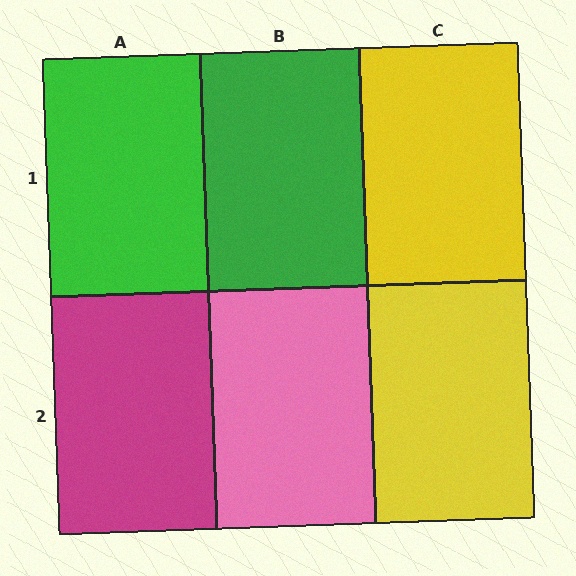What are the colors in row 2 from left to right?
Magenta, pink, yellow.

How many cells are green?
2 cells are green.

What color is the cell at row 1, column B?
Green.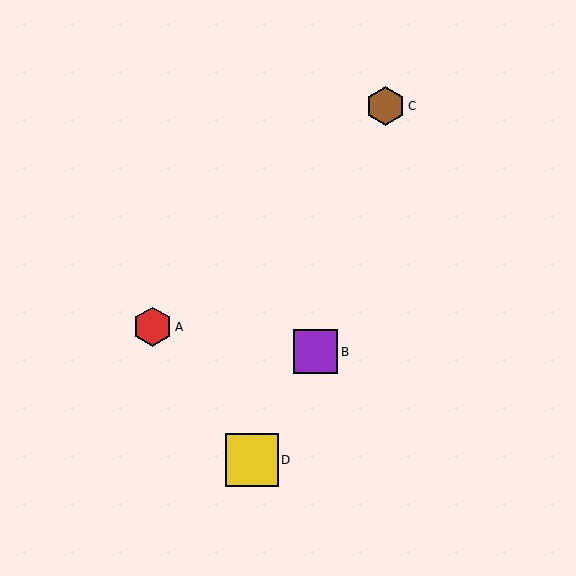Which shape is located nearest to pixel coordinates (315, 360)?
The purple square (labeled B) at (316, 352) is nearest to that location.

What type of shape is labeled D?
Shape D is a yellow square.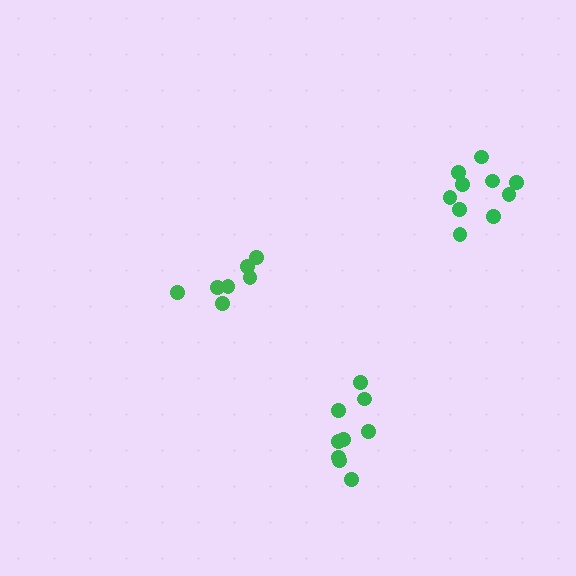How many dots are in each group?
Group 1: 7 dots, Group 2: 9 dots, Group 3: 10 dots (26 total).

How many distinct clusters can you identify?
There are 3 distinct clusters.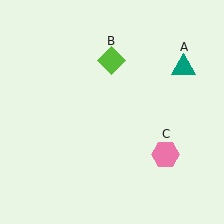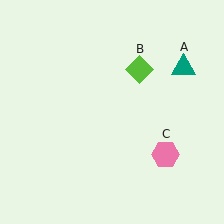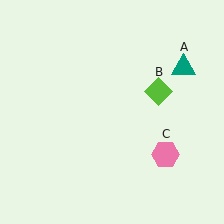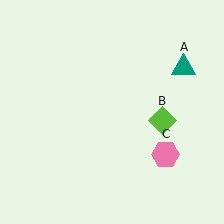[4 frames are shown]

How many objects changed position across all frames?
1 object changed position: lime diamond (object B).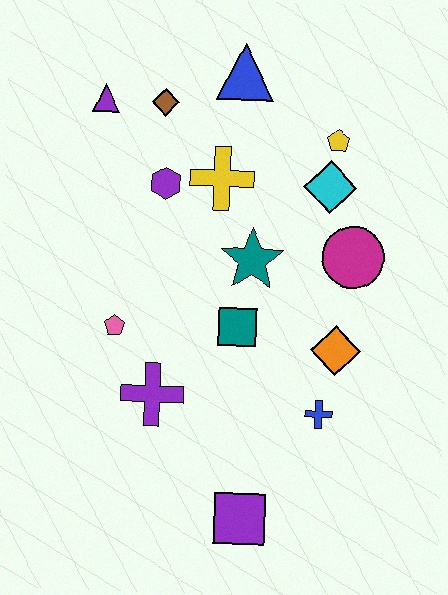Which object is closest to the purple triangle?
The brown diamond is closest to the purple triangle.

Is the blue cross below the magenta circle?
Yes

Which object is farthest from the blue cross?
The purple triangle is farthest from the blue cross.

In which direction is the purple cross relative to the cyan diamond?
The purple cross is below the cyan diamond.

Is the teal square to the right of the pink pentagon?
Yes